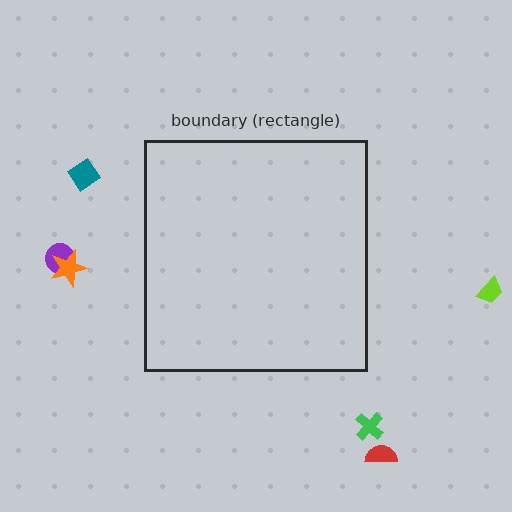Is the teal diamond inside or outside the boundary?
Outside.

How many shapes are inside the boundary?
0 inside, 6 outside.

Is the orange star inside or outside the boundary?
Outside.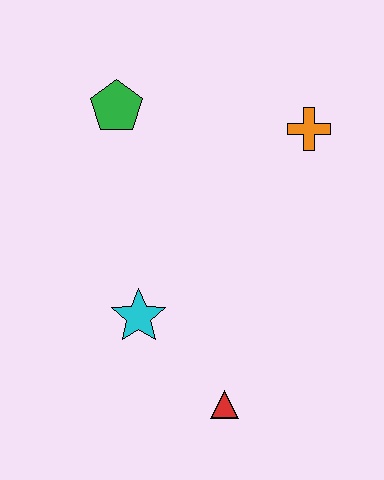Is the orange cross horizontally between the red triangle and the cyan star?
No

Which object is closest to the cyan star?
The red triangle is closest to the cyan star.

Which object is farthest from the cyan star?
The orange cross is farthest from the cyan star.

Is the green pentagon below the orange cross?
No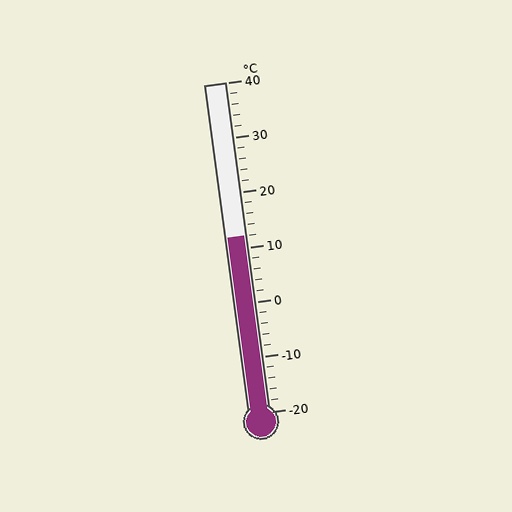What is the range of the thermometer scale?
The thermometer scale ranges from -20°C to 40°C.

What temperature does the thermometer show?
The thermometer shows approximately 12°C.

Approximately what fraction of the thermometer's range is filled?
The thermometer is filled to approximately 55% of its range.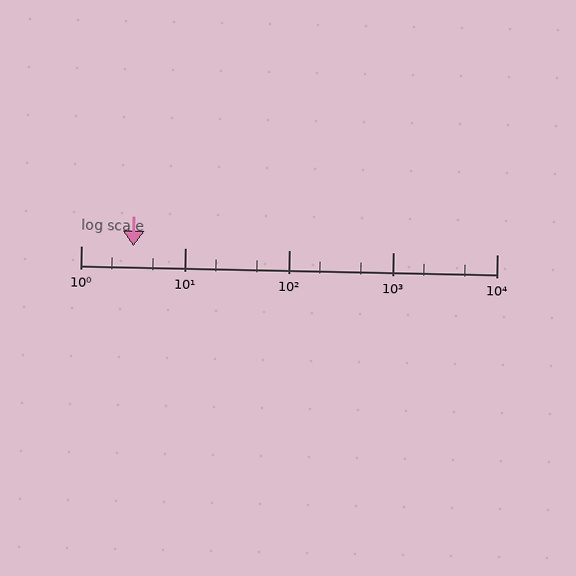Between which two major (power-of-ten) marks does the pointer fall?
The pointer is between 1 and 10.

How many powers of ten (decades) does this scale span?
The scale spans 4 decades, from 1 to 10000.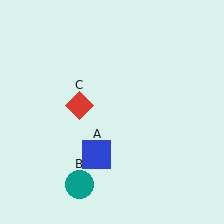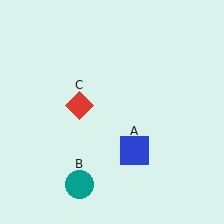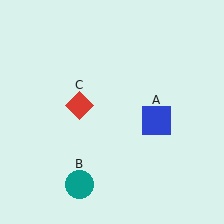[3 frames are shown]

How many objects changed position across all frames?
1 object changed position: blue square (object A).